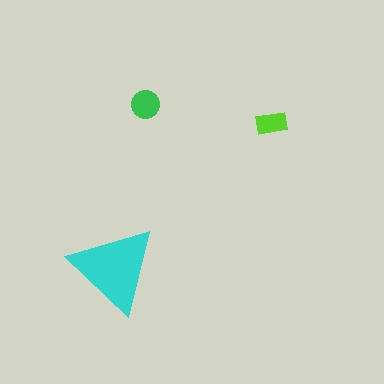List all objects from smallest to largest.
The lime rectangle, the green circle, the cyan triangle.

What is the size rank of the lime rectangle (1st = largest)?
3rd.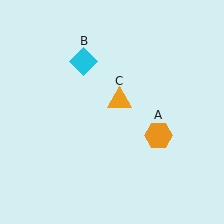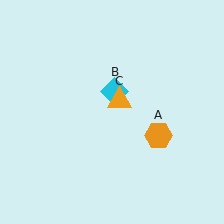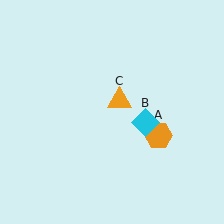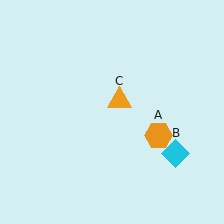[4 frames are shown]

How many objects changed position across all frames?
1 object changed position: cyan diamond (object B).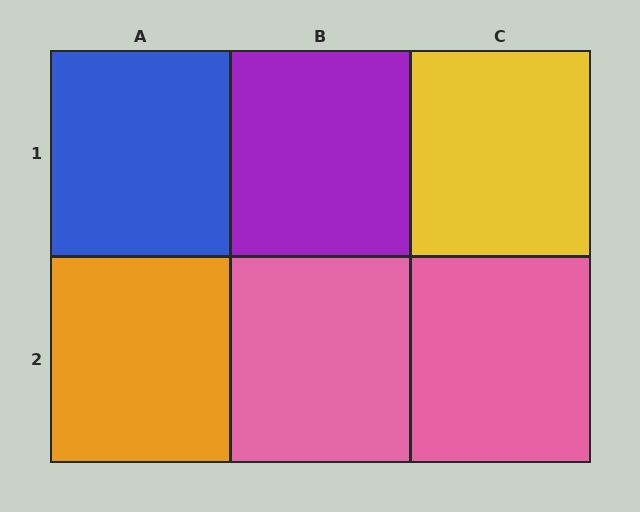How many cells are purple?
1 cell is purple.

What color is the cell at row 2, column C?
Pink.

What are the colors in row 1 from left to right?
Blue, purple, yellow.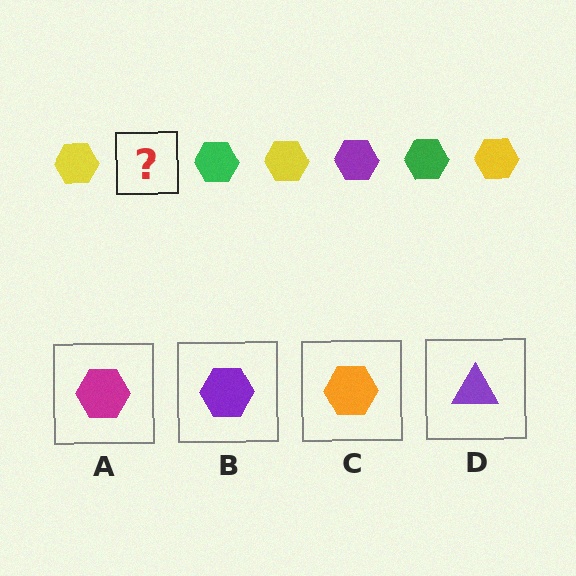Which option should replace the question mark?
Option B.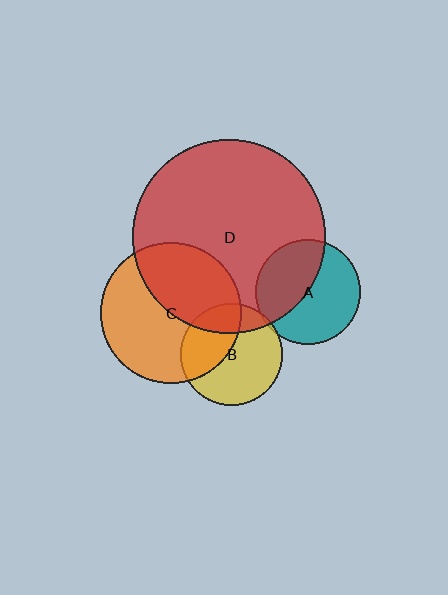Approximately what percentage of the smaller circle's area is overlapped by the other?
Approximately 5%.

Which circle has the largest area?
Circle D (red).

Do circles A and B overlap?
Yes.